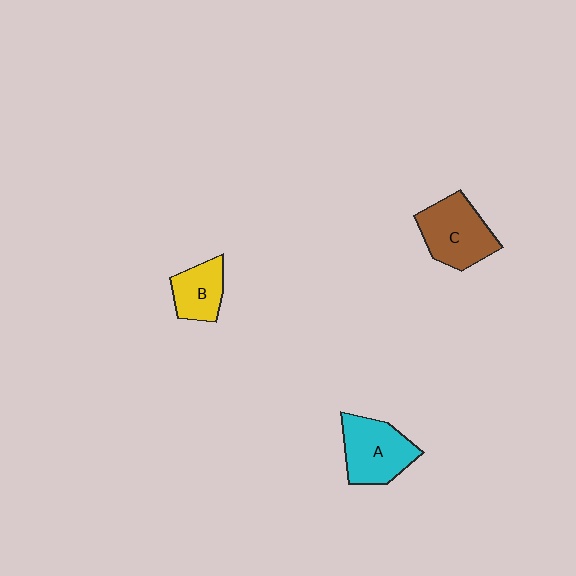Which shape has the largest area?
Shape C (brown).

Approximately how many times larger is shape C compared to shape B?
Approximately 1.5 times.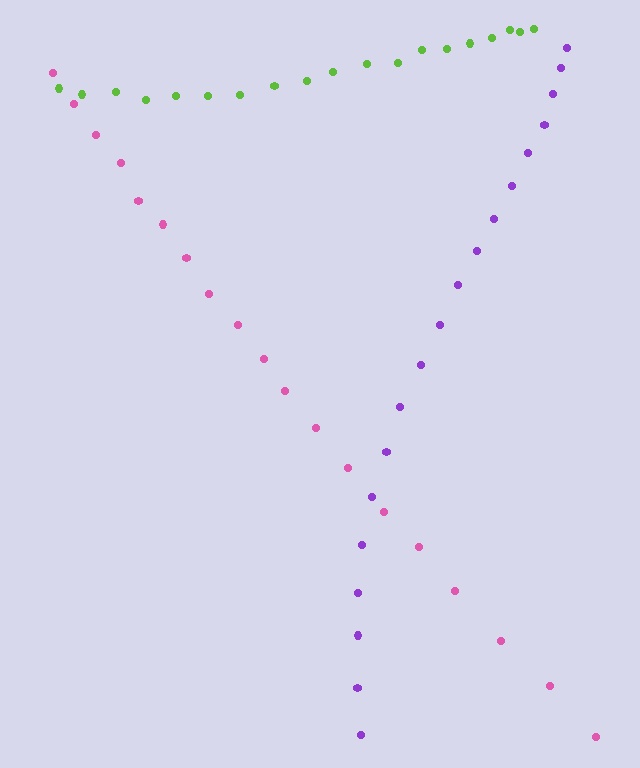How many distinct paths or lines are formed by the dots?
There are 3 distinct paths.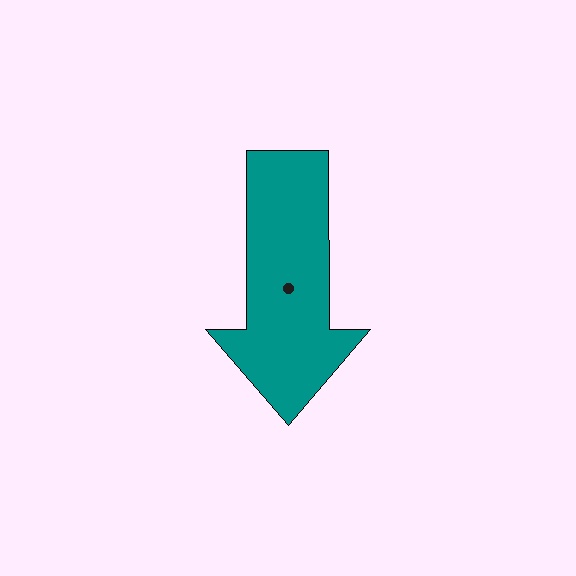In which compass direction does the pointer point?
South.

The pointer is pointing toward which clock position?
Roughly 6 o'clock.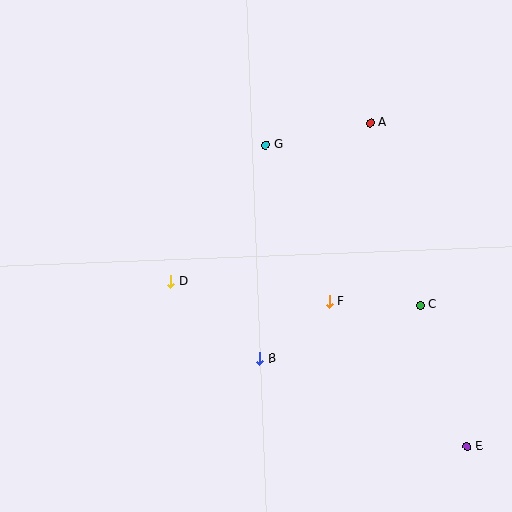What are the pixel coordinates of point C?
Point C is at (420, 305).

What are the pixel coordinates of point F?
Point F is at (329, 302).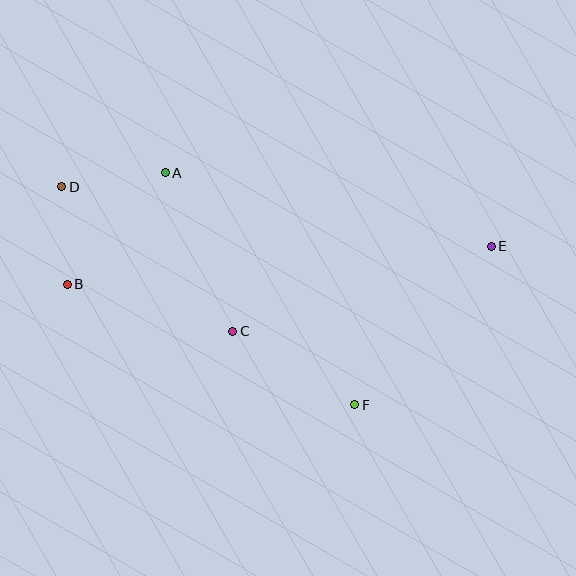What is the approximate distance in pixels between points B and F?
The distance between B and F is approximately 312 pixels.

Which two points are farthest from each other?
Points D and E are farthest from each other.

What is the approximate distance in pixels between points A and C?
The distance between A and C is approximately 172 pixels.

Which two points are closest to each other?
Points B and D are closest to each other.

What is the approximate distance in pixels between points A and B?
The distance between A and B is approximately 149 pixels.